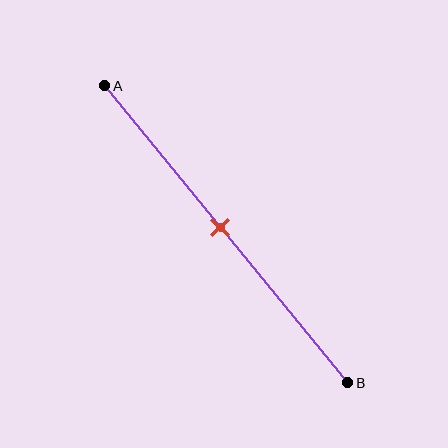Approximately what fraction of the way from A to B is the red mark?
The red mark is approximately 50% of the way from A to B.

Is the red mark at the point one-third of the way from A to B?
No, the mark is at about 50% from A, not at the 33% one-third point.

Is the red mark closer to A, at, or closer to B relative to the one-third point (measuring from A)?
The red mark is closer to point B than the one-third point of segment AB.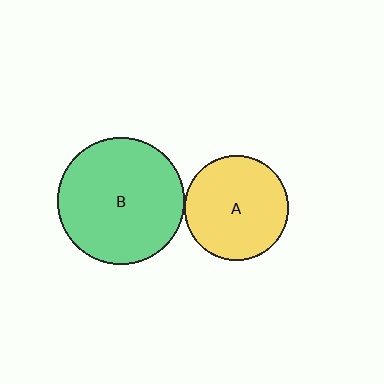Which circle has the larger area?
Circle B (green).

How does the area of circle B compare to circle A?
Approximately 1.5 times.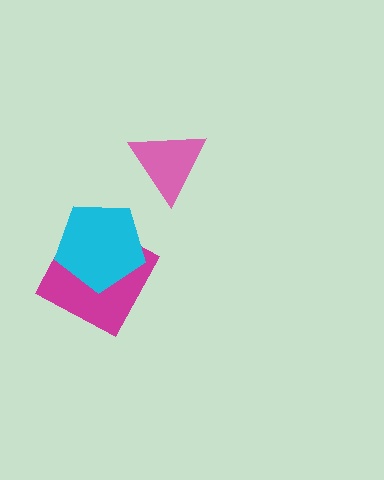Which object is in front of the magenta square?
The cyan pentagon is in front of the magenta square.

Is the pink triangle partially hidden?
No, no other shape covers it.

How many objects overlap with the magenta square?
1 object overlaps with the magenta square.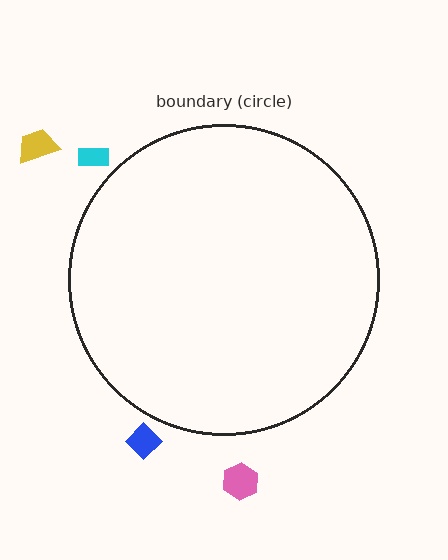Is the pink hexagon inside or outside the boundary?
Outside.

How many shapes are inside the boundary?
0 inside, 4 outside.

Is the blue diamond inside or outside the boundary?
Outside.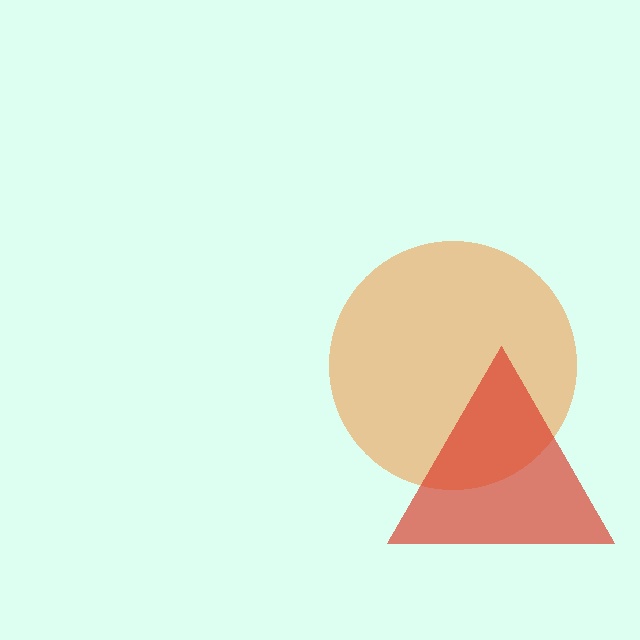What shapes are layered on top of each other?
The layered shapes are: an orange circle, a red triangle.